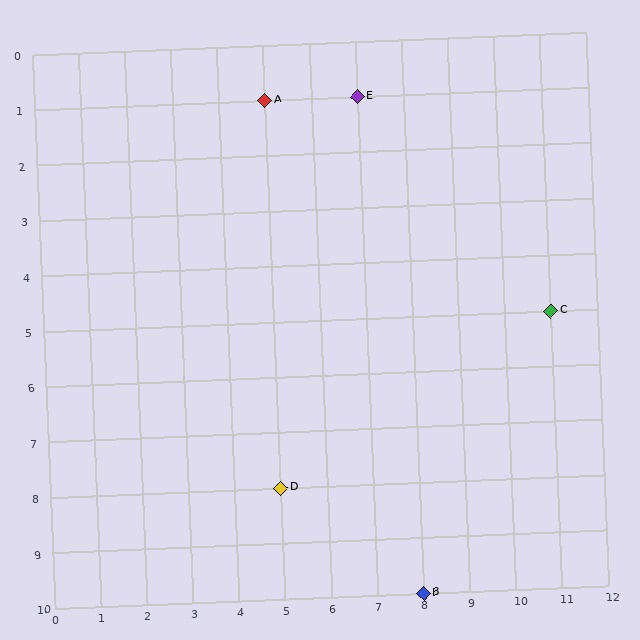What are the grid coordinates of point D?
Point D is at grid coordinates (5, 8).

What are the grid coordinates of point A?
Point A is at grid coordinates (5, 1).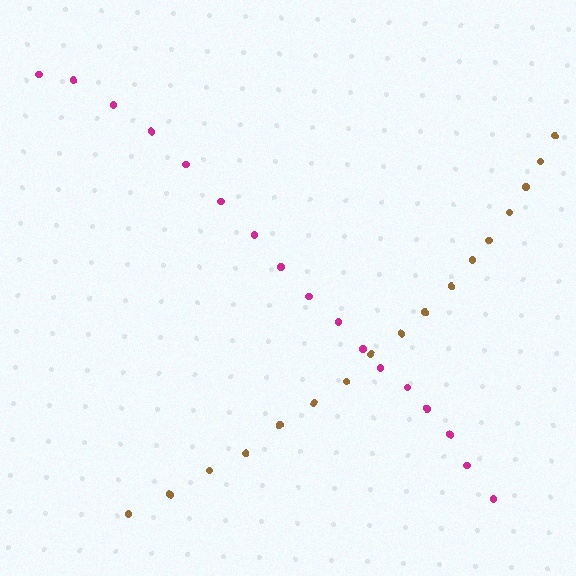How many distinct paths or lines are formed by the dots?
There are 2 distinct paths.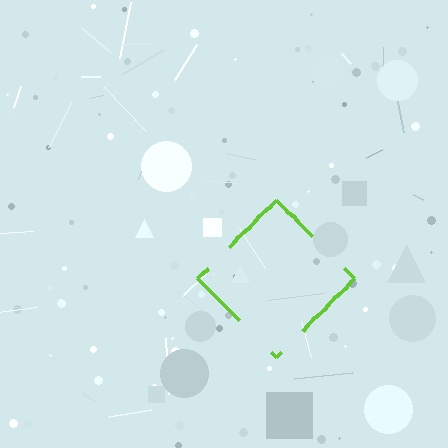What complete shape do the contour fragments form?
The contour fragments form a diamond.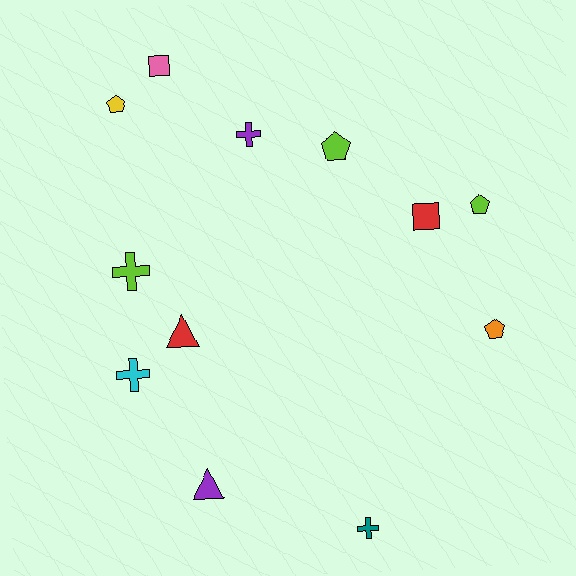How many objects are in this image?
There are 12 objects.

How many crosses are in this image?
There are 4 crosses.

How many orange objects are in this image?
There is 1 orange object.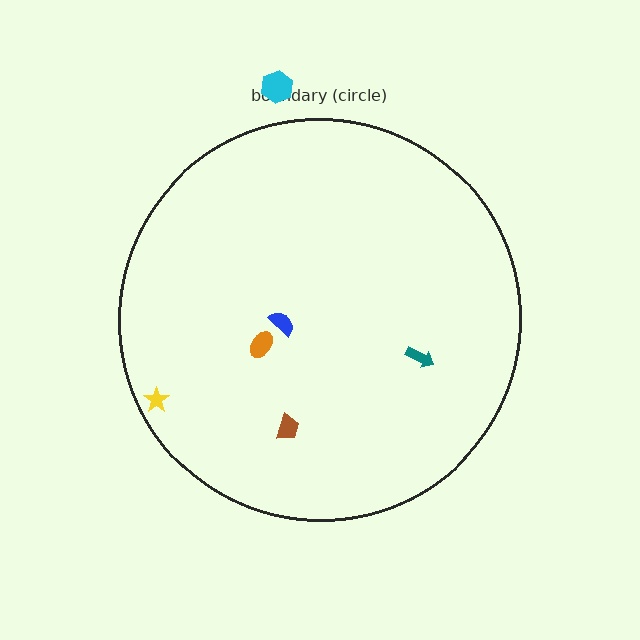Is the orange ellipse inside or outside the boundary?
Inside.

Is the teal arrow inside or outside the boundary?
Inside.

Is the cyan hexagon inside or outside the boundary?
Outside.